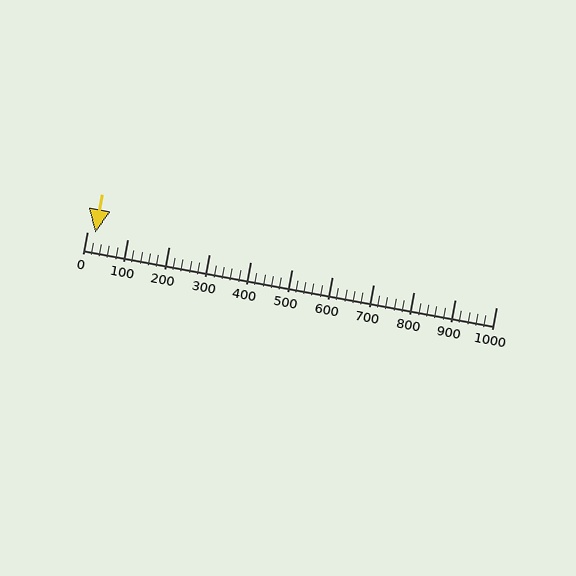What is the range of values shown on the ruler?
The ruler shows values from 0 to 1000.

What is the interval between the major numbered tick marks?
The major tick marks are spaced 100 units apart.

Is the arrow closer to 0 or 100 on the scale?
The arrow is closer to 0.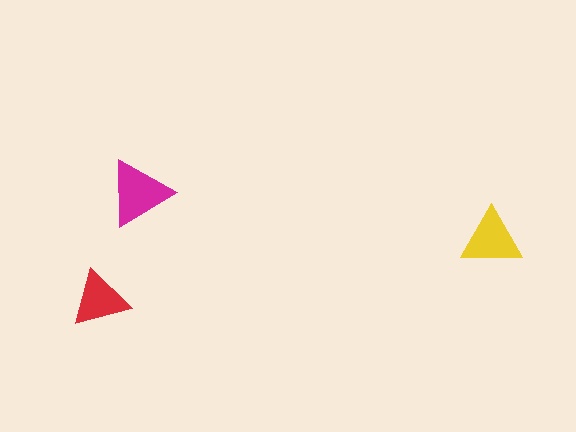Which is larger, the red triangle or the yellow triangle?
The yellow one.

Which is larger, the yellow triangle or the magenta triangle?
The magenta one.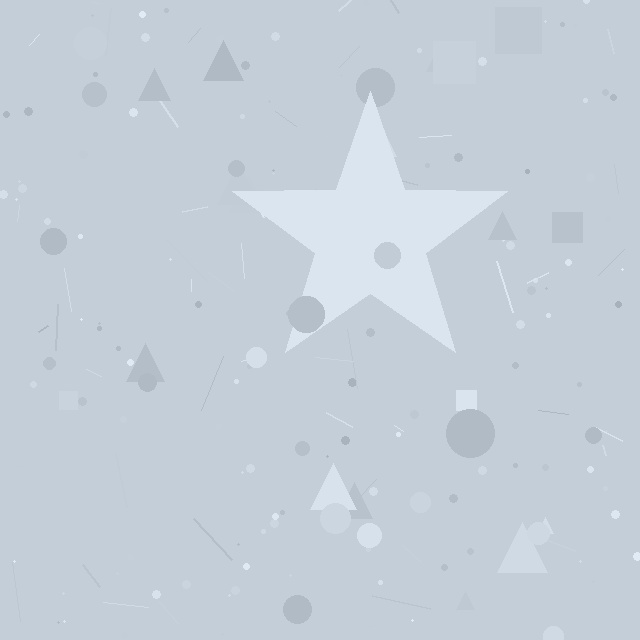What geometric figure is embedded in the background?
A star is embedded in the background.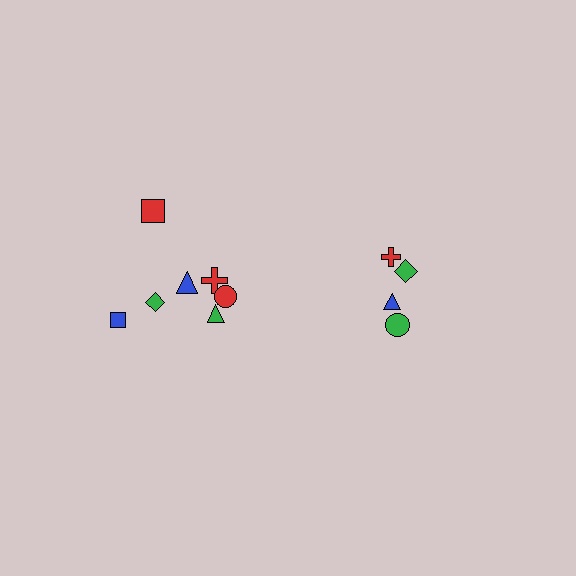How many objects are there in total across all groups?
There are 11 objects.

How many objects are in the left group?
There are 7 objects.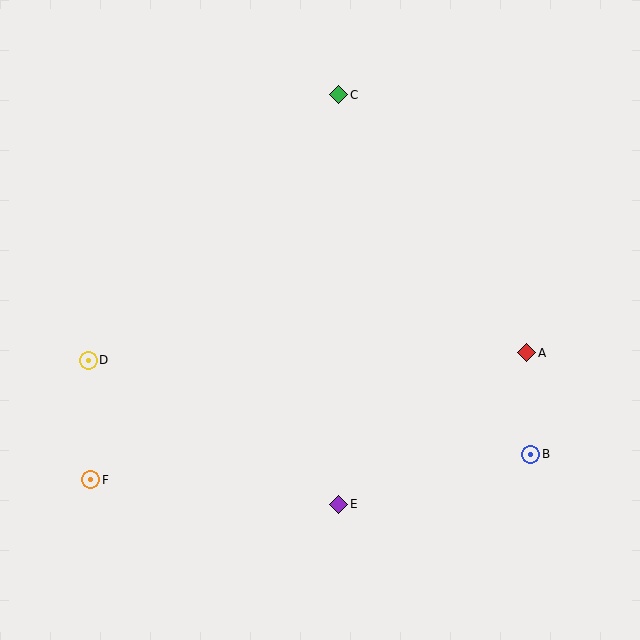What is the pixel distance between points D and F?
The distance between D and F is 119 pixels.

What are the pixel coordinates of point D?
Point D is at (88, 360).